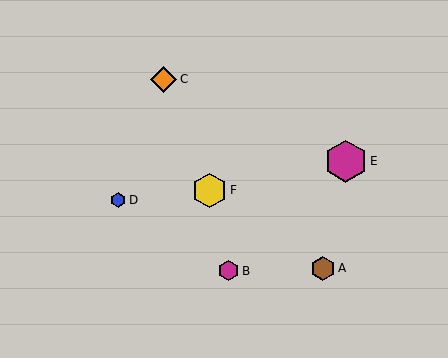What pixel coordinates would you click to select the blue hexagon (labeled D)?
Click at (118, 200) to select the blue hexagon D.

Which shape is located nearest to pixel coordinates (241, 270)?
The magenta hexagon (labeled B) at (228, 271) is nearest to that location.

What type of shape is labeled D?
Shape D is a blue hexagon.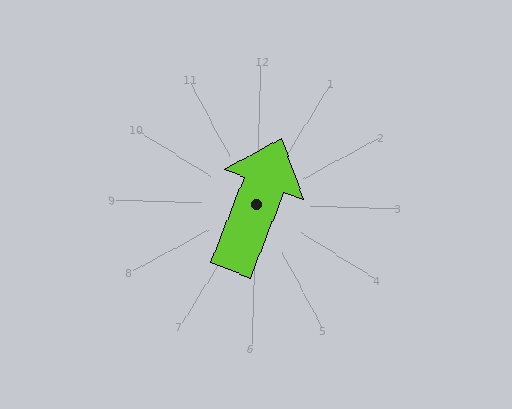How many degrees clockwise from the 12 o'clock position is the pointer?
Approximately 20 degrees.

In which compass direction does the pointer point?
North.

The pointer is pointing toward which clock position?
Roughly 1 o'clock.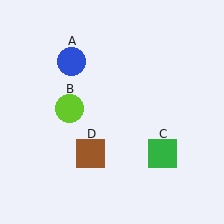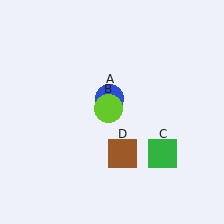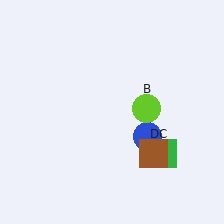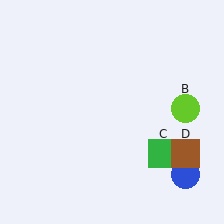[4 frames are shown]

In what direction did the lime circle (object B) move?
The lime circle (object B) moved right.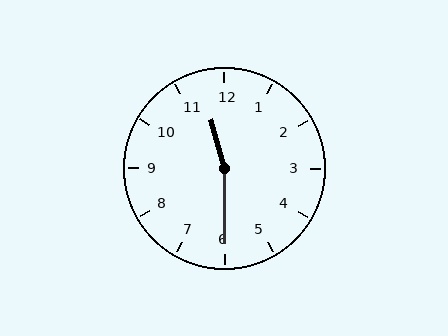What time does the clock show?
11:30.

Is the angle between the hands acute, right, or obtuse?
It is obtuse.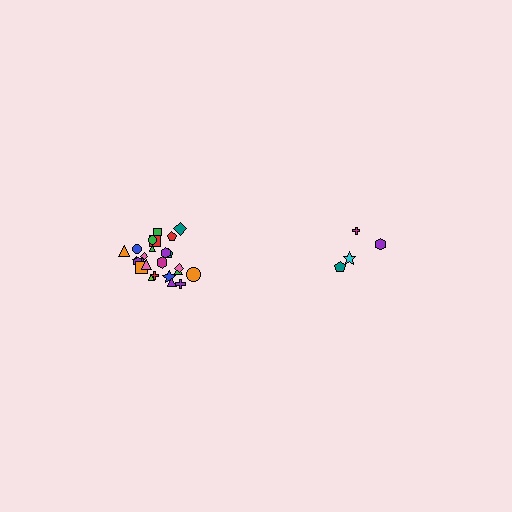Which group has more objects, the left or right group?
The left group.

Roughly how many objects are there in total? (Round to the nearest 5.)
Roughly 30 objects in total.